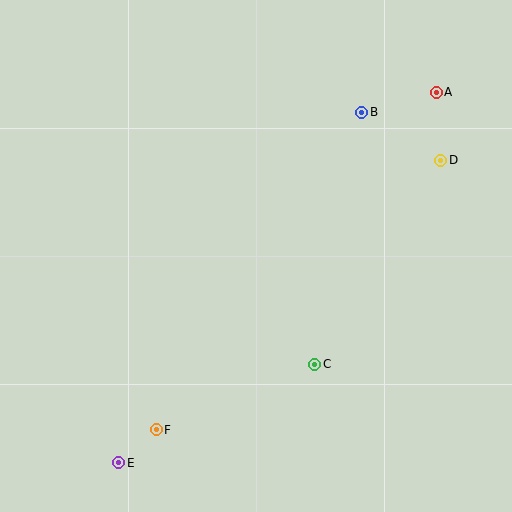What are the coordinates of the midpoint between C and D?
The midpoint between C and D is at (378, 262).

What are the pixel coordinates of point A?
Point A is at (436, 92).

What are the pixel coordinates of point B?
Point B is at (362, 112).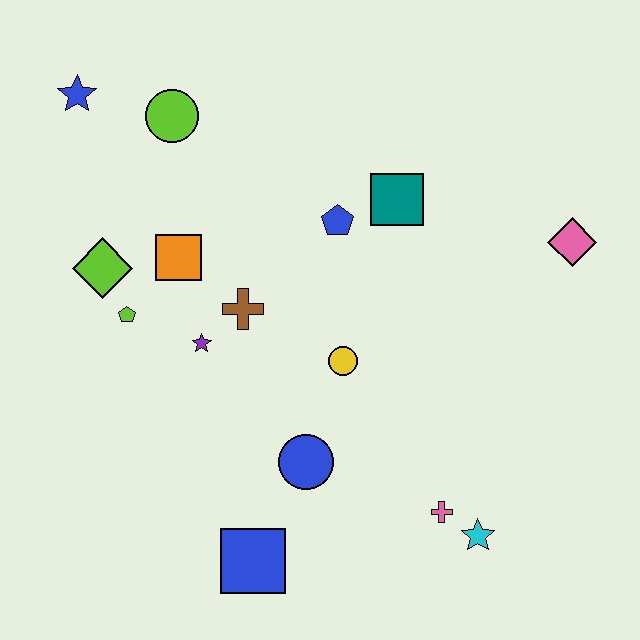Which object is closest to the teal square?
The blue pentagon is closest to the teal square.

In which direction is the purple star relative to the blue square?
The purple star is above the blue square.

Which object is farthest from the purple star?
The pink diamond is farthest from the purple star.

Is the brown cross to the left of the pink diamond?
Yes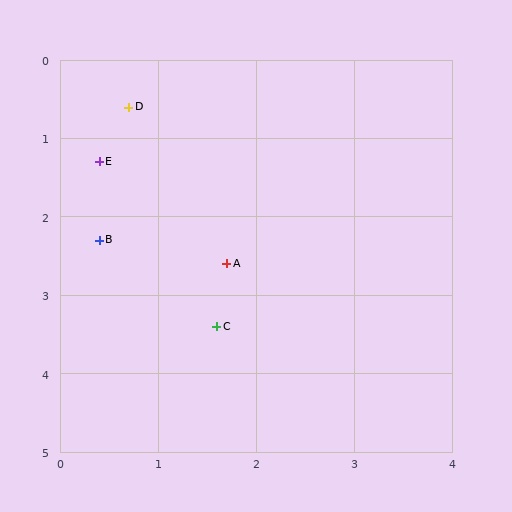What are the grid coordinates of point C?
Point C is at approximately (1.6, 3.4).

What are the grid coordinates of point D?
Point D is at approximately (0.7, 0.6).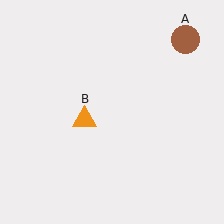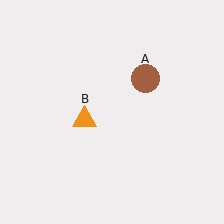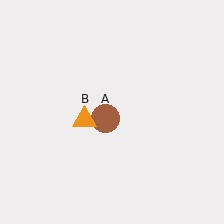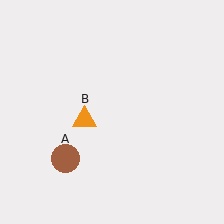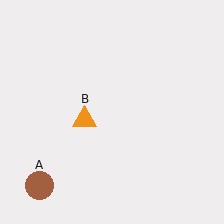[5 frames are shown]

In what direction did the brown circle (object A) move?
The brown circle (object A) moved down and to the left.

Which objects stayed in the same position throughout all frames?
Orange triangle (object B) remained stationary.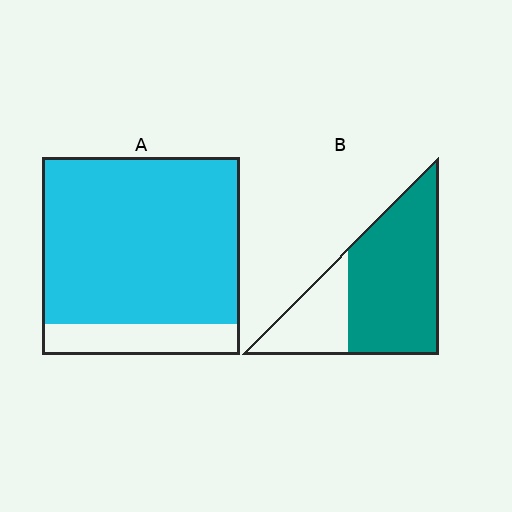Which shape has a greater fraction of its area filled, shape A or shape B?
Shape A.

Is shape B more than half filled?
Yes.